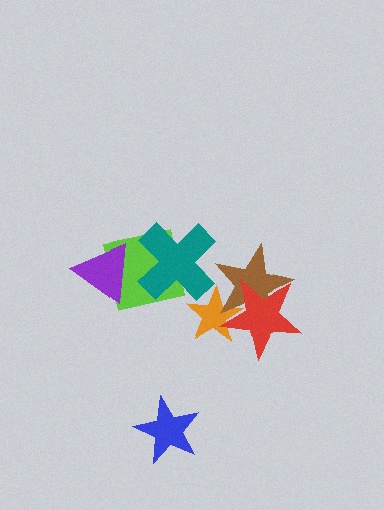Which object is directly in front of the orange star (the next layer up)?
The brown star is directly in front of the orange star.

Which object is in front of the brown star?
The red star is in front of the brown star.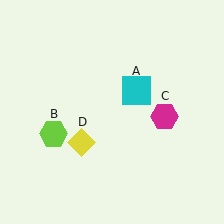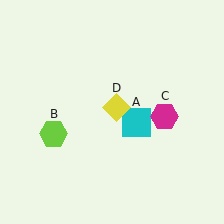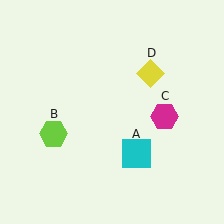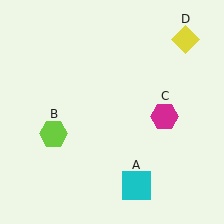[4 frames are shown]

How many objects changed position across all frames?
2 objects changed position: cyan square (object A), yellow diamond (object D).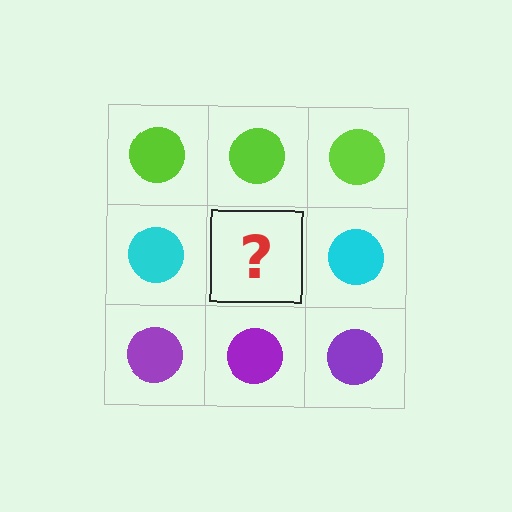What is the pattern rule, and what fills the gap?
The rule is that each row has a consistent color. The gap should be filled with a cyan circle.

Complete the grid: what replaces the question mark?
The question mark should be replaced with a cyan circle.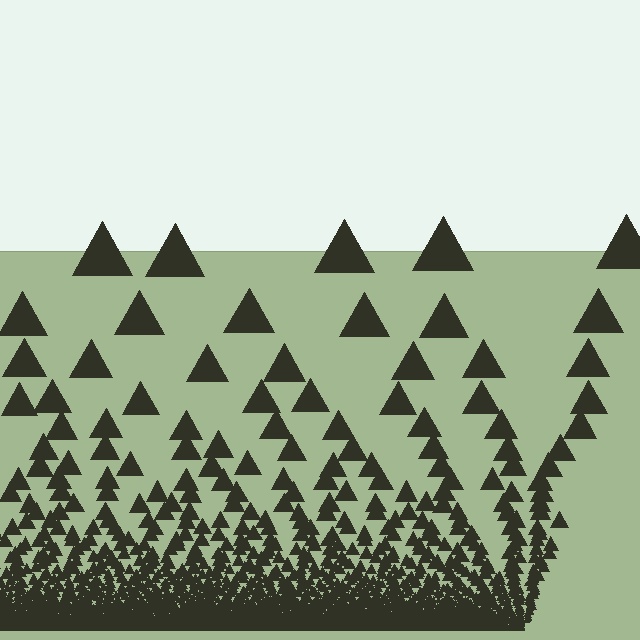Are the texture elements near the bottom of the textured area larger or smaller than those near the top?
Smaller. The gradient is inverted — elements near the bottom are smaller and denser.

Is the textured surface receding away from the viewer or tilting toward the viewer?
The surface appears to tilt toward the viewer. Texture elements get larger and sparser toward the top.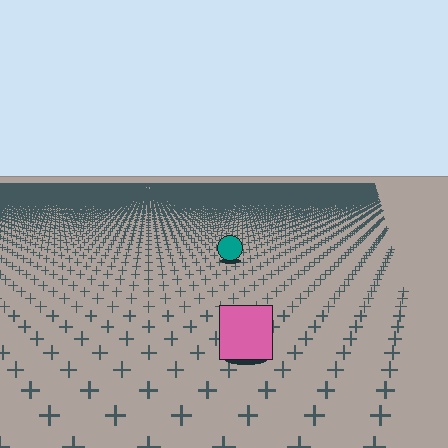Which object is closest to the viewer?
The pink square is closest. The texture marks near it are larger and more spread out.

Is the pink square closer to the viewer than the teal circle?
Yes. The pink square is closer — you can tell from the texture gradient: the ground texture is coarser near it.